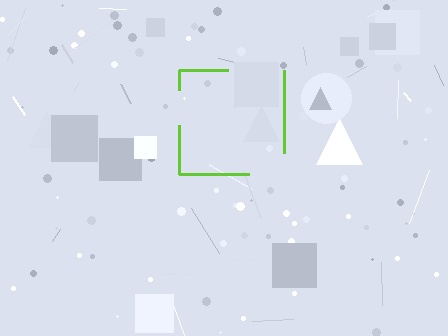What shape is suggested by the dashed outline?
The dashed outline suggests a square.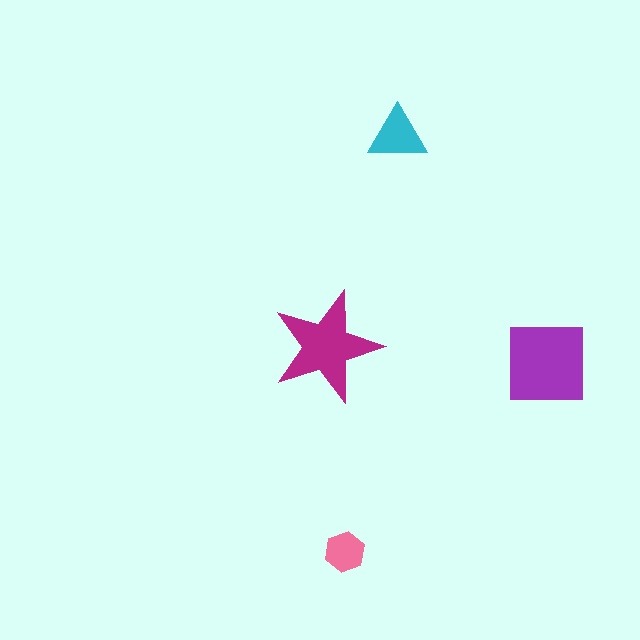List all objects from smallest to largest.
The pink hexagon, the cyan triangle, the magenta star, the purple square.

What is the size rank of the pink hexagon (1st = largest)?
4th.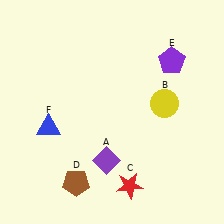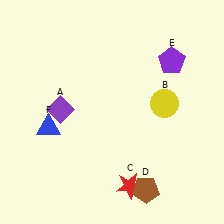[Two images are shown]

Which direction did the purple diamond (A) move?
The purple diamond (A) moved up.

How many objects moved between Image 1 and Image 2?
2 objects moved between the two images.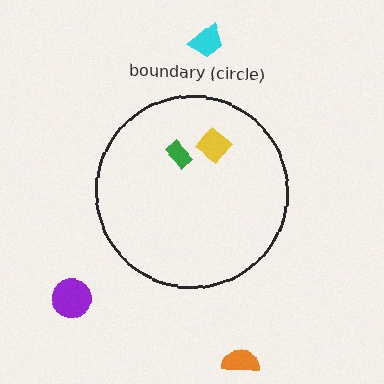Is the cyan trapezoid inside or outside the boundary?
Outside.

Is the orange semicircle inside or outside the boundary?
Outside.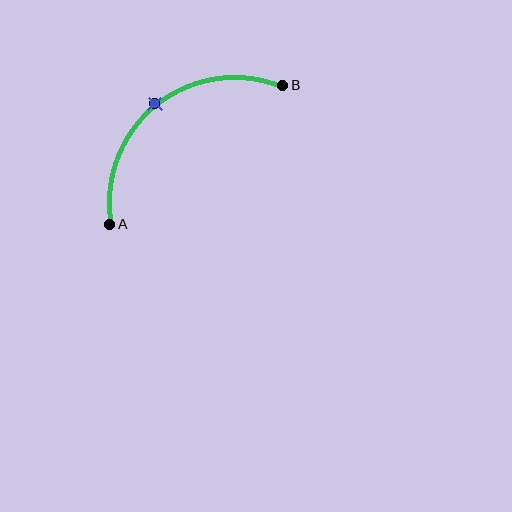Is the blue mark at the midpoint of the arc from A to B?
Yes. The blue mark lies on the arc at equal arc-length from both A and B — it is the arc midpoint.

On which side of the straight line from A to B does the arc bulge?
The arc bulges above and to the left of the straight line connecting A and B.